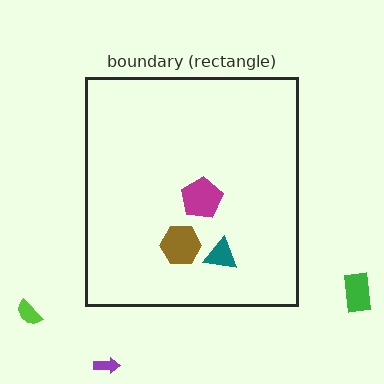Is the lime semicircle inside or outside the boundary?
Outside.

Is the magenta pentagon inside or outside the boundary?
Inside.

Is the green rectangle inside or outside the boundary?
Outside.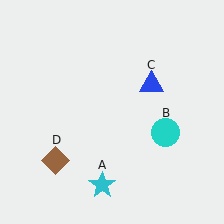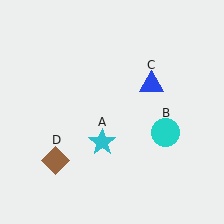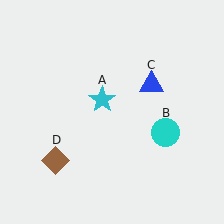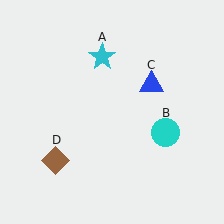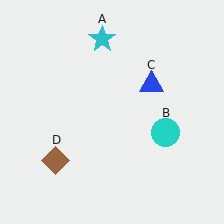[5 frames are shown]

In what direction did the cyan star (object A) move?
The cyan star (object A) moved up.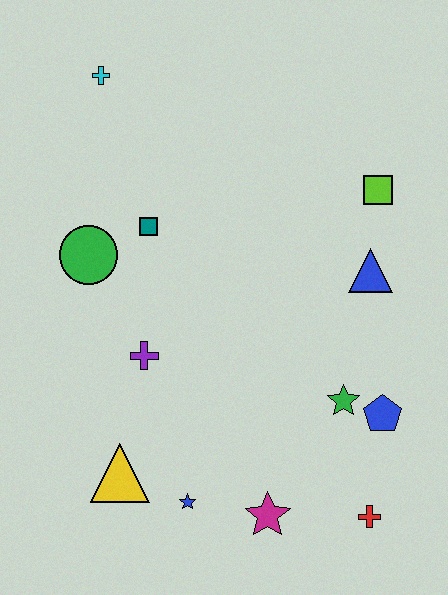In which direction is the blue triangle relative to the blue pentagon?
The blue triangle is above the blue pentagon.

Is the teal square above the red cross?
Yes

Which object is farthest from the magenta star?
The cyan cross is farthest from the magenta star.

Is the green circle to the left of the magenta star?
Yes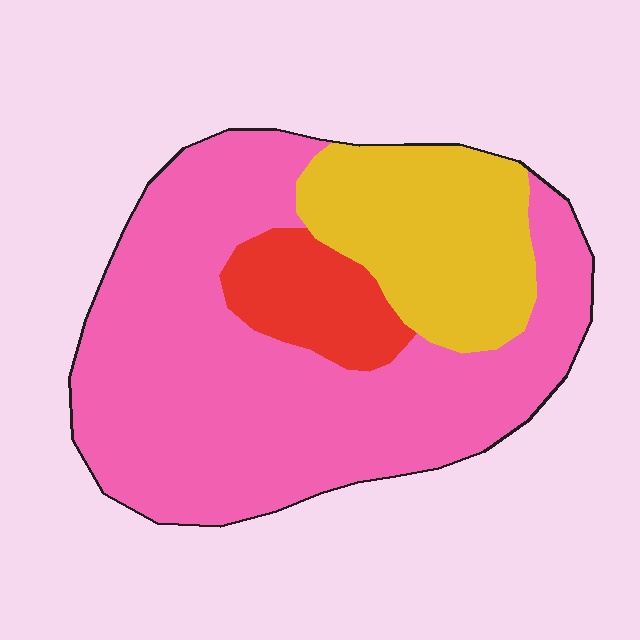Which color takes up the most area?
Pink, at roughly 65%.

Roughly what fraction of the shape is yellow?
Yellow takes up about one quarter (1/4) of the shape.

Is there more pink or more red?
Pink.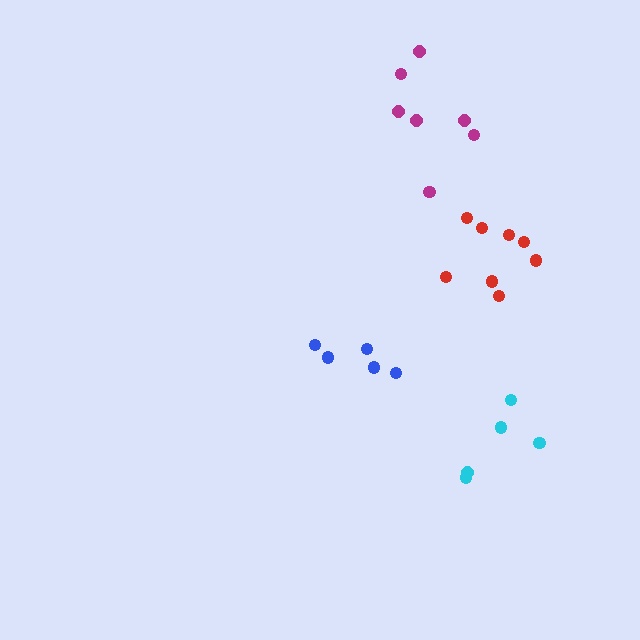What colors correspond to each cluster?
The clusters are colored: red, cyan, blue, magenta.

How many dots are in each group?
Group 1: 8 dots, Group 2: 5 dots, Group 3: 5 dots, Group 4: 7 dots (25 total).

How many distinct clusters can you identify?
There are 4 distinct clusters.